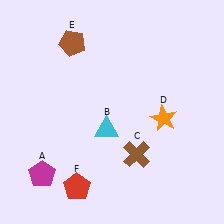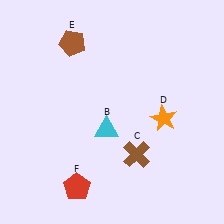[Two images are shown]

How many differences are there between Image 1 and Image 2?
There is 1 difference between the two images.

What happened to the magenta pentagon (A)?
The magenta pentagon (A) was removed in Image 2. It was in the bottom-left area of Image 1.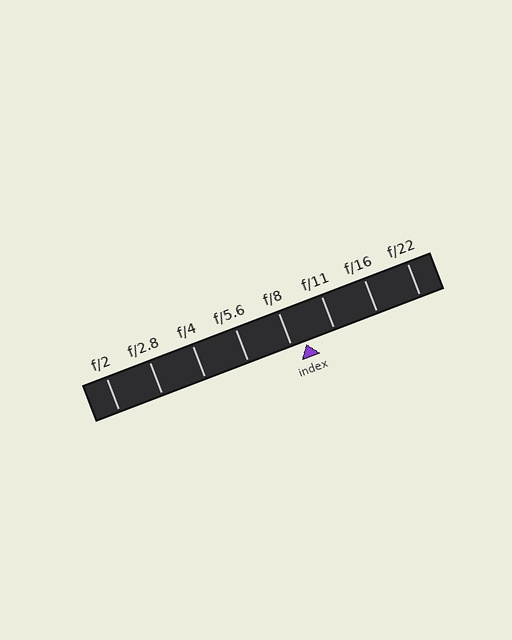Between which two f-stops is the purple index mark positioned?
The index mark is between f/8 and f/11.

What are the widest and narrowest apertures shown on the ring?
The widest aperture shown is f/2 and the narrowest is f/22.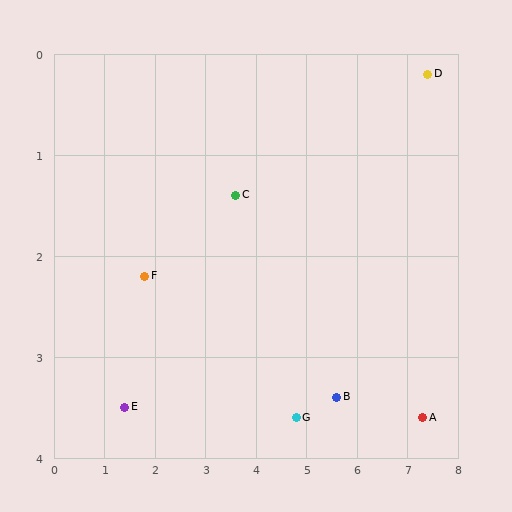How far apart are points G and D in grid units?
Points G and D are about 4.3 grid units apart.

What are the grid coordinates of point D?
Point D is at approximately (7.4, 0.2).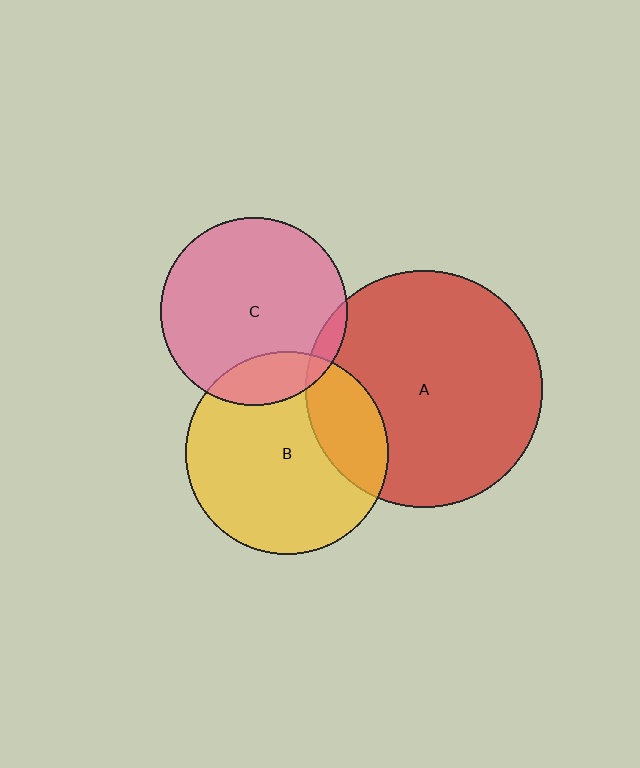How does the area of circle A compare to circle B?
Approximately 1.4 times.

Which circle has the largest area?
Circle A (red).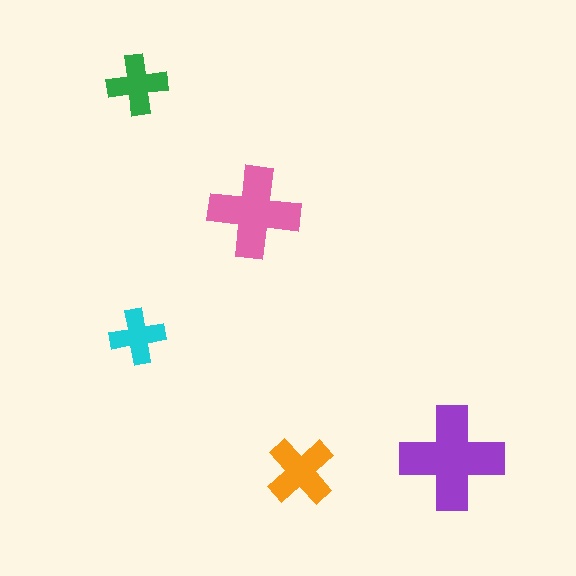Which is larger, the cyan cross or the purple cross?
The purple one.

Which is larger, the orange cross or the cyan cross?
The orange one.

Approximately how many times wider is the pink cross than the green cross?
About 1.5 times wider.